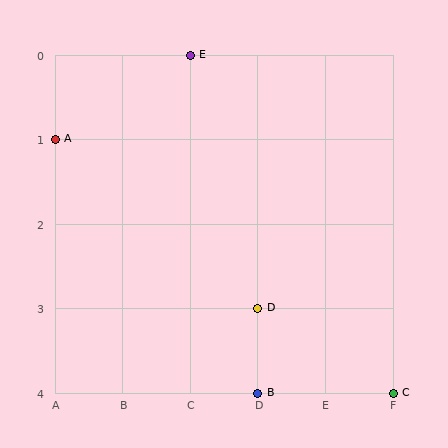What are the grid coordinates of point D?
Point D is at grid coordinates (D, 3).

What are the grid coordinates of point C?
Point C is at grid coordinates (F, 4).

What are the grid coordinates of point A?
Point A is at grid coordinates (A, 1).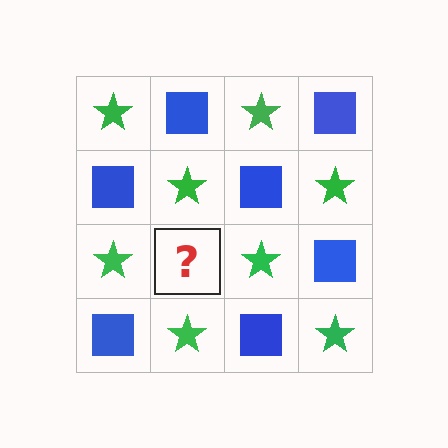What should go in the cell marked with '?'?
The missing cell should contain a blue square.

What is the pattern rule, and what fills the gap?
The rule is that it alternates green star and blue square in a checkerboard pattern. The gap should be filled with a blue square.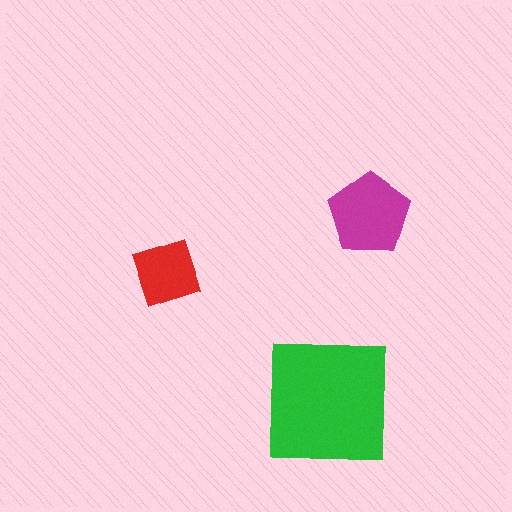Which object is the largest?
The green square.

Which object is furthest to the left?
The red diamond is leftmost.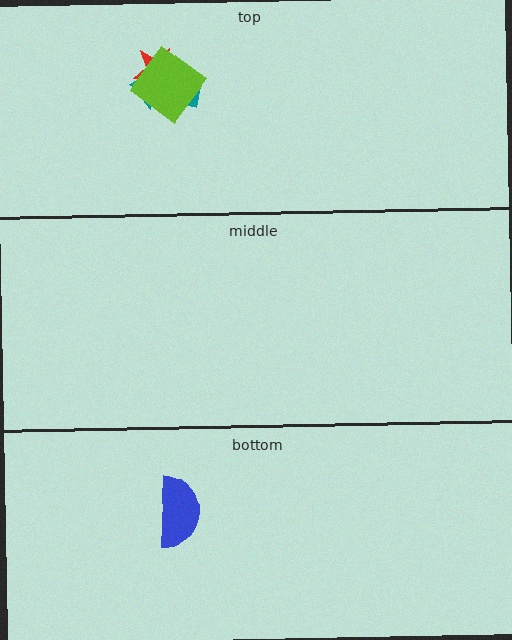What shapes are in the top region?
The red star, the teal arrow, the lime diamond.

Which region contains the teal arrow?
The top region.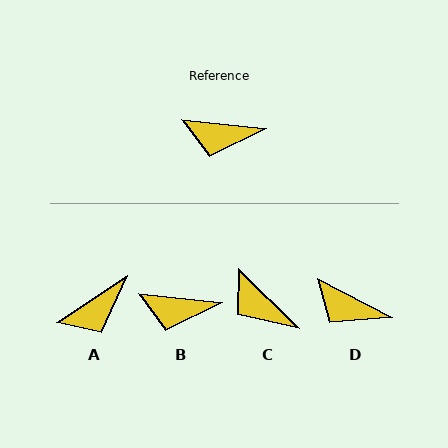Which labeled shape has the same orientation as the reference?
B.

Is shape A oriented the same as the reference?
No, it is off by about 39 degrees.